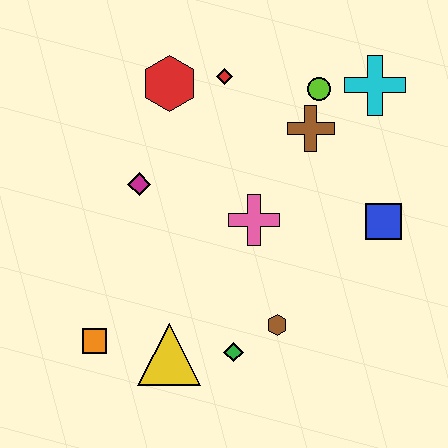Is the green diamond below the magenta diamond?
Yes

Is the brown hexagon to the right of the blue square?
No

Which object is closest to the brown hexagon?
The green diamond is closest to the brown hexagon.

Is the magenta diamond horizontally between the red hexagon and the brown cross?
No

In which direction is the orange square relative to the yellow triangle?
The orange square is to the left of the yellow triangle.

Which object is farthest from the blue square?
The orange square is farthest from the blue square.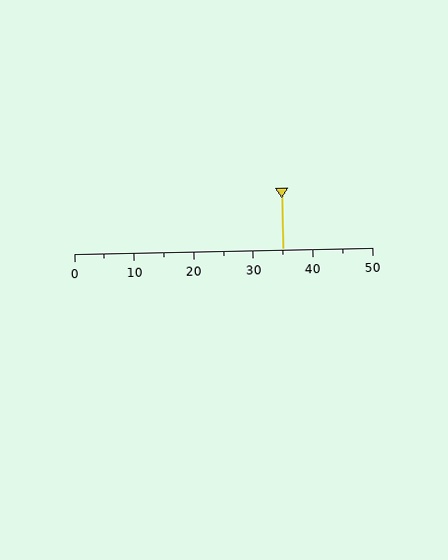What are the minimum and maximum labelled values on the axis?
The axis runs from 0 to 50.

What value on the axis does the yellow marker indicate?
The marker indicates approximately 35.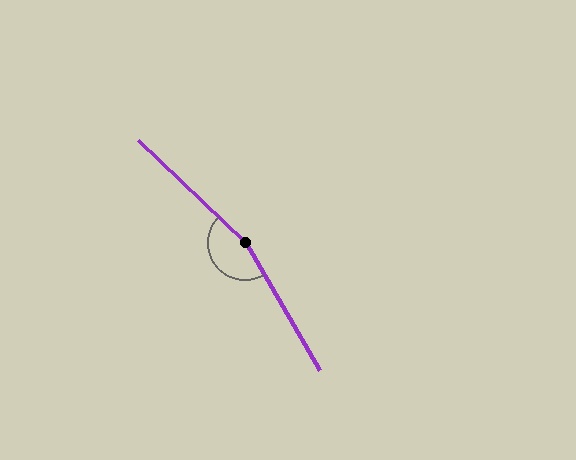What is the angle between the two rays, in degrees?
Approximately 164 degrees.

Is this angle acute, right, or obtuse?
It is obtuse.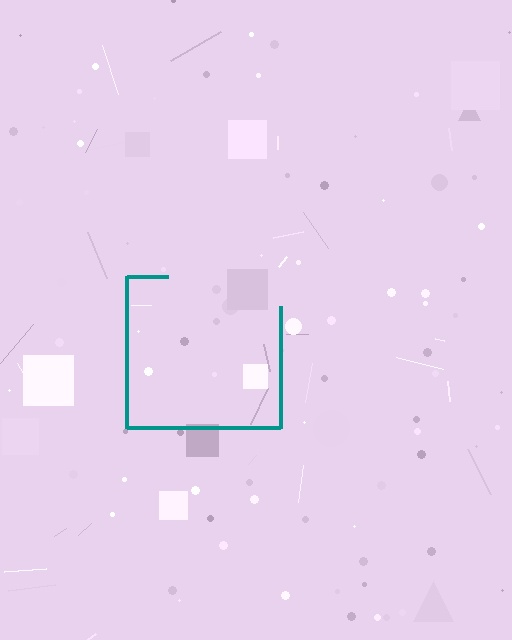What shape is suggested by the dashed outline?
The dashed outline suggests a square.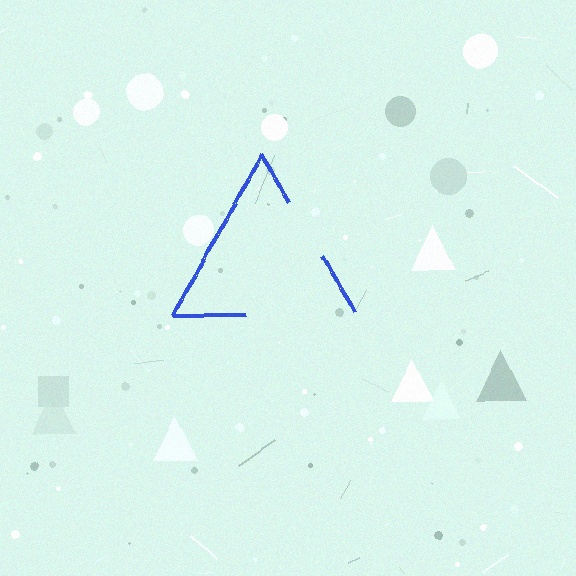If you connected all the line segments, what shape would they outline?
They would outline a triangle.